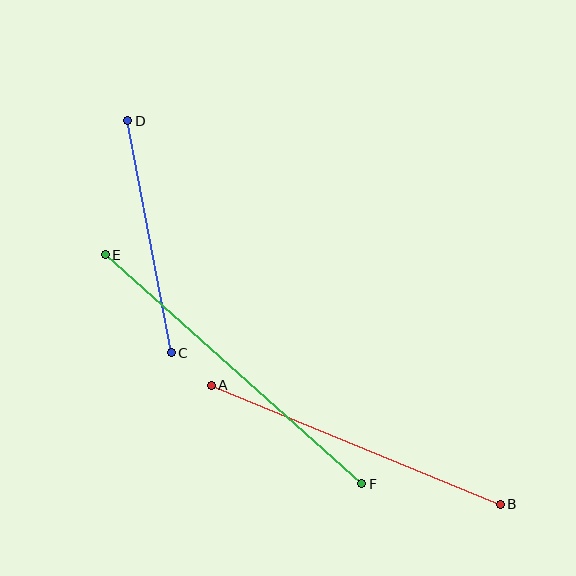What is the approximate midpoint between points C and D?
The midpoint is at approximately (149, 237) pixels.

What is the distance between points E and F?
The distance is approximately 344 pixels.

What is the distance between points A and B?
The distance is approximately 313 pixels.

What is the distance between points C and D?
The distance is approximately 236 pixels.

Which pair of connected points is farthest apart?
Points E and F are farthest apart.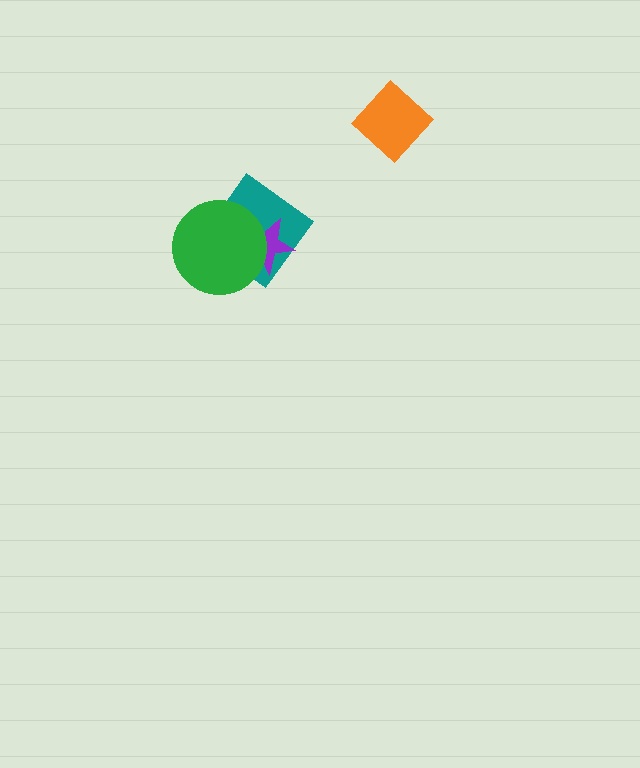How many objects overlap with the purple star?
2 objects overlap with the purple star.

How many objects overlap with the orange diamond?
0 objects overlap with the orange diamond.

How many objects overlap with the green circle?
2 objects overlap with the green circle.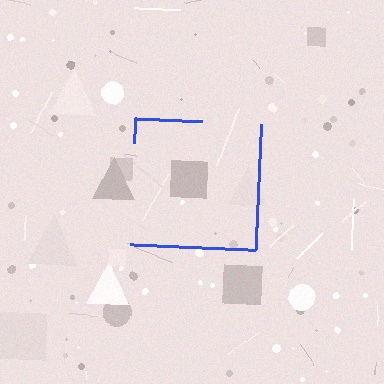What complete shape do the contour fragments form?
The contour fragments form a square.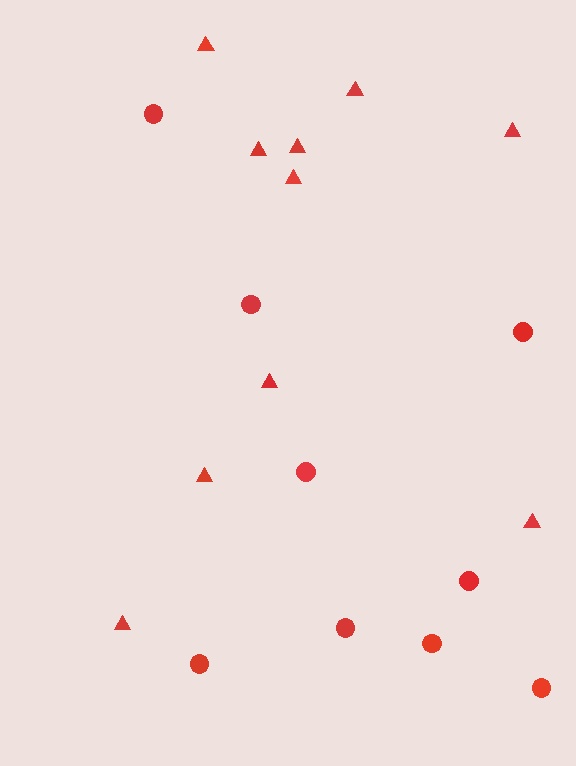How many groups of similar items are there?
There are 2 groups: one group of circles (9) and one group of triangles (10).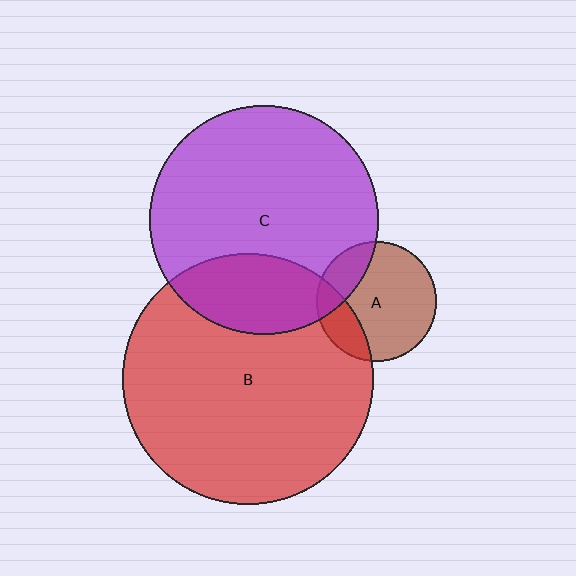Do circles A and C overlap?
Yes.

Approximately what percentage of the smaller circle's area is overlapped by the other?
Approximately 20%.